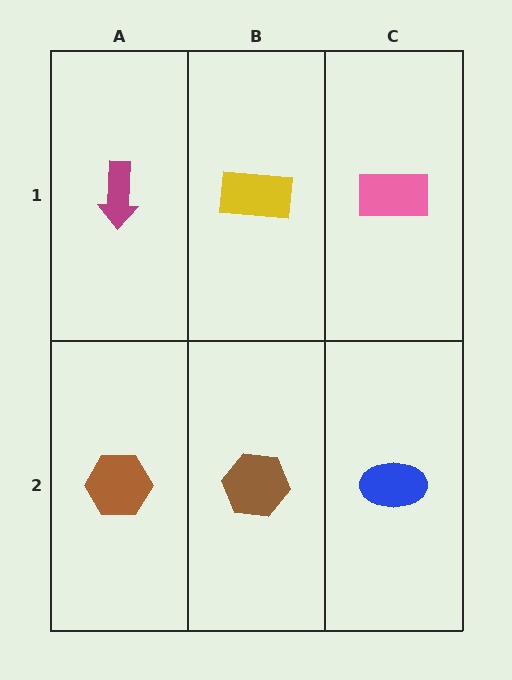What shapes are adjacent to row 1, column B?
A brown hexagon (row 2, column B), a magenta arrow (row 1, column A), a pink rectangle (row 1, column C).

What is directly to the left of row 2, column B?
A brown hexagon.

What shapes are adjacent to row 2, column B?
A yellow rectangle (row 1, column B), a brown hexagon (row 2, column A), a blue ellipse (row 2, column C).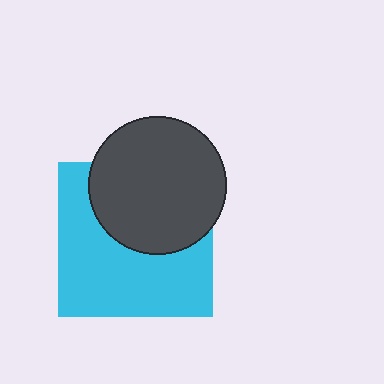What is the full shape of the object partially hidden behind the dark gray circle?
The partially hidden object is a cyan square.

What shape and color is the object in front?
The object in front is a dark gray circle.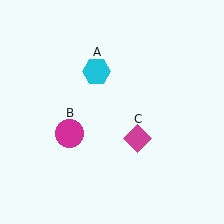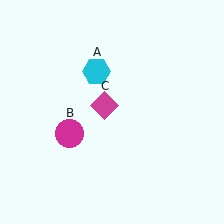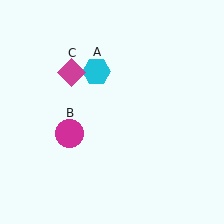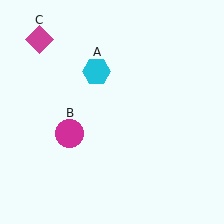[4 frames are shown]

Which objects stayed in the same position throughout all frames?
Cyan hexagon (object A) and magenta circle (object B) remained stationary.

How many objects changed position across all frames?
1 object changed position: magenta diamond (object C).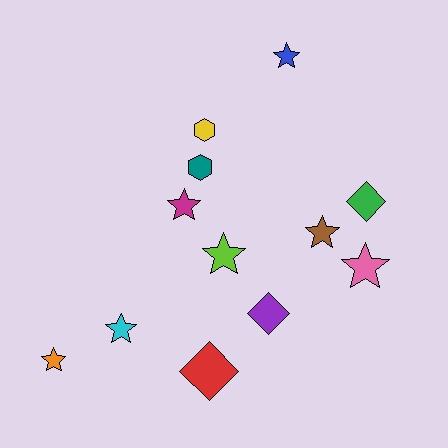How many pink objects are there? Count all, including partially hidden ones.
There is 1 pink object.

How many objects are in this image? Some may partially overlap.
There are 12 objects.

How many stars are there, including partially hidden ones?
There are 7 stars.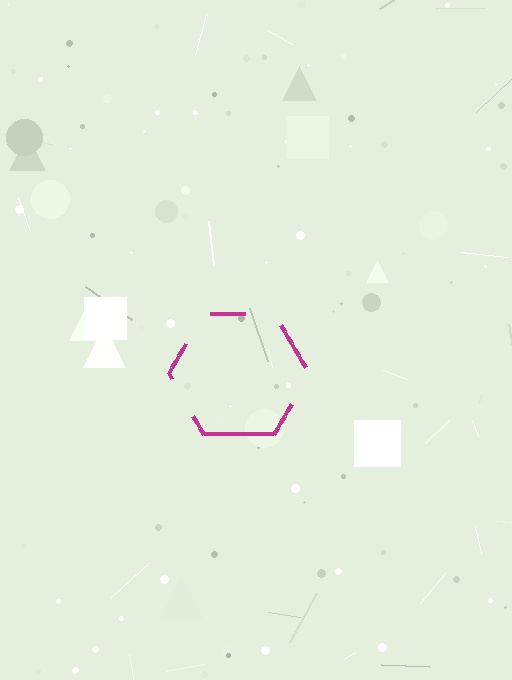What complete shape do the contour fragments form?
The contour fragments form a hexagon.